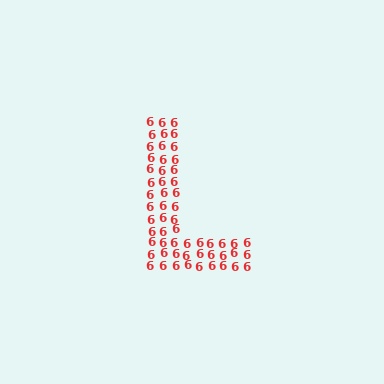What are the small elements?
The small elements are digit 6's.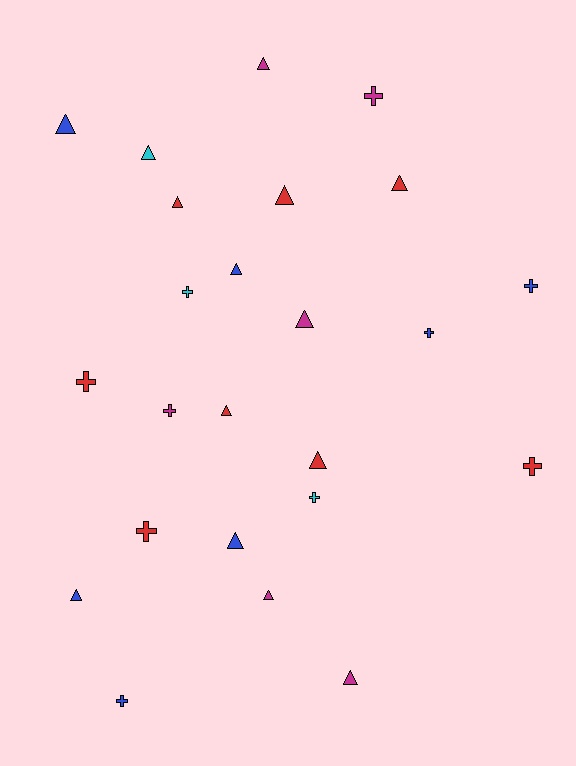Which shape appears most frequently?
Triangle, with 14 objects.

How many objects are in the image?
There are 24 objects.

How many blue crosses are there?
There are 3 blue crosses.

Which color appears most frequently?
Red, with 8 objects.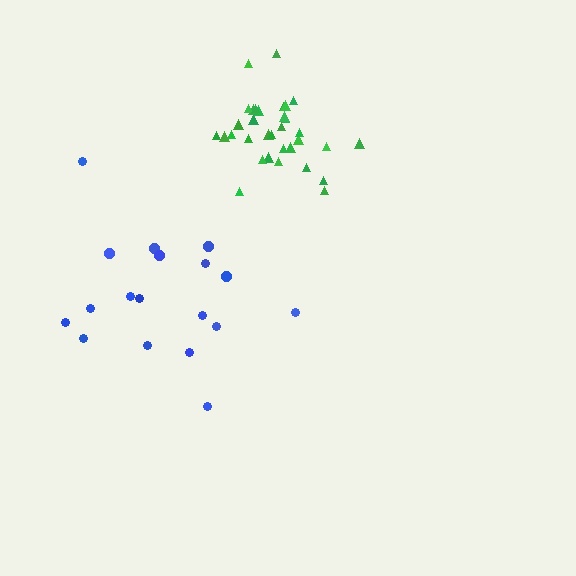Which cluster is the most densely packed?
Green.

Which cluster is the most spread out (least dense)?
Blue.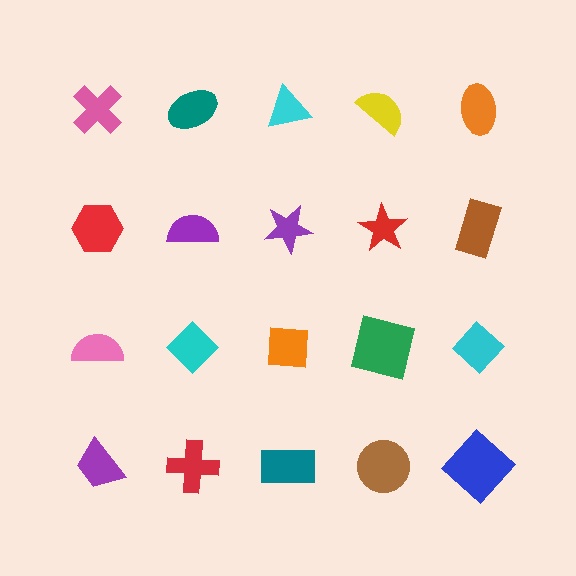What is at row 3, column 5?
A cyan diamond.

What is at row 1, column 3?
A cyan triangle.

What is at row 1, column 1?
A pink cross.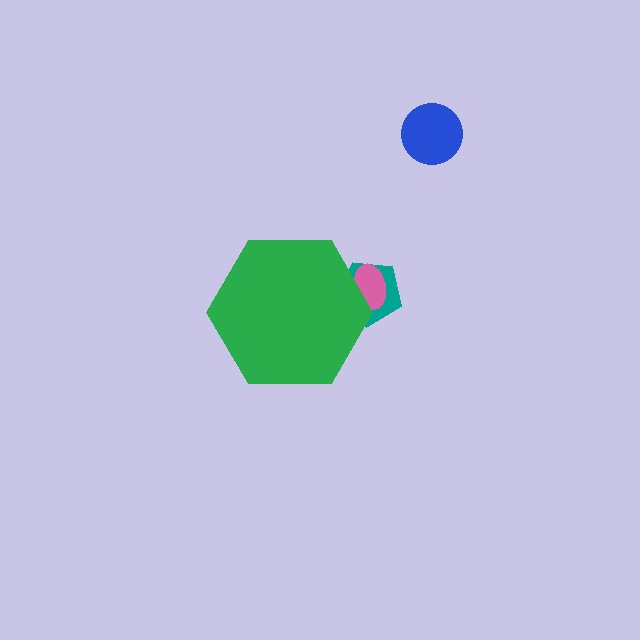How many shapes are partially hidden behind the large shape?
2 shapes are partially hidden.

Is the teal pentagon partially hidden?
Yes, the teal pentagon is partially hidden behind the green hexagon.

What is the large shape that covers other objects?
A green hexagon.